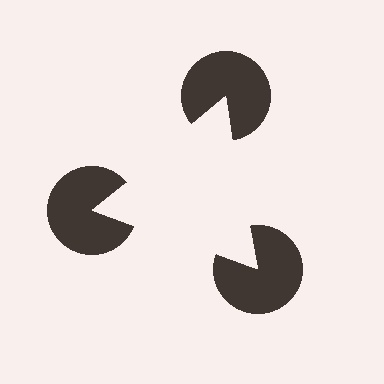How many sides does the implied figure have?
3 sides.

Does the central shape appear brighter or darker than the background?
It typically appears slightly brighter than the background, even though no actual brightness change is drawn.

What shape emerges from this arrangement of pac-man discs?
An illusory triangle — its edges are inferred from the aligned wedge cuts in the pac-man discs, not physically drawn.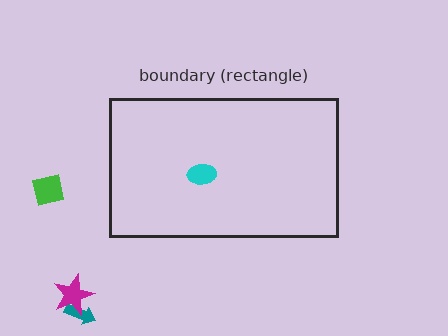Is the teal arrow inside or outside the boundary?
Outside.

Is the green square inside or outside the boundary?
Outside.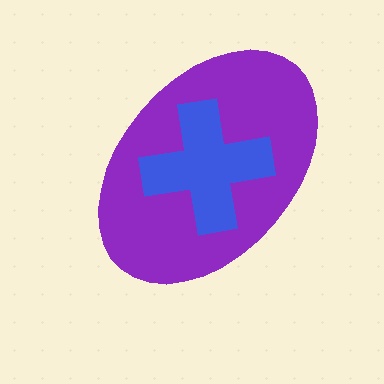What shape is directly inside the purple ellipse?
The blue cross.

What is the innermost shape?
The blue cross.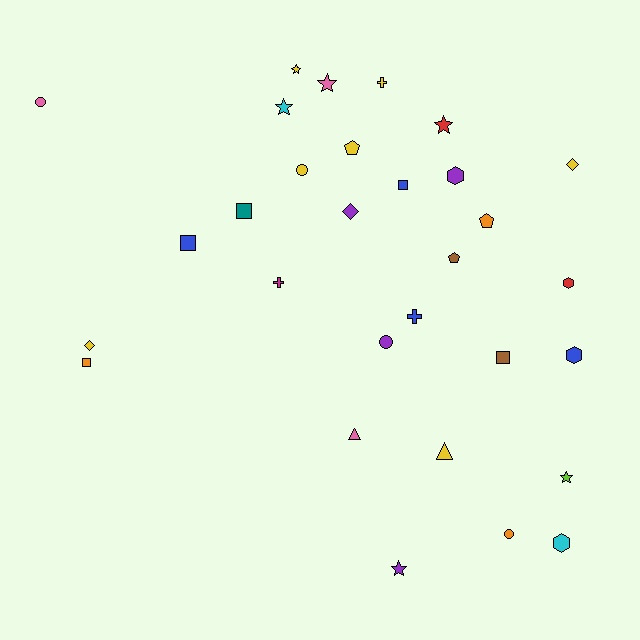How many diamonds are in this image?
There are 3 diamonds.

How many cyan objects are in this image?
There are 2 cyan objects.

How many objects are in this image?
There are 30 objects.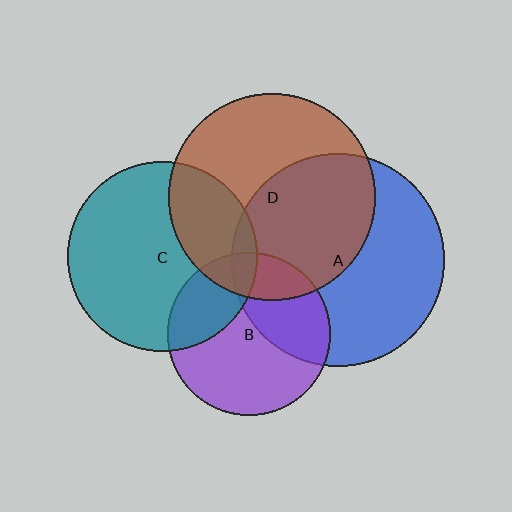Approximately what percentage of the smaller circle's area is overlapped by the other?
Approximately 20%.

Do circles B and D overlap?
Yes.